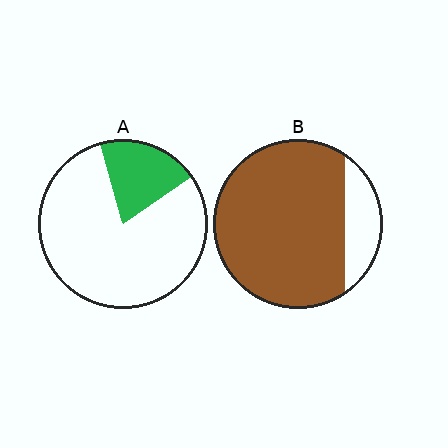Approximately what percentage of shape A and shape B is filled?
A is approximately 20% and B is approximately 85%.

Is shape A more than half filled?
No.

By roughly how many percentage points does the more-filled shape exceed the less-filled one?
By roughly 65 percentage points (B over A).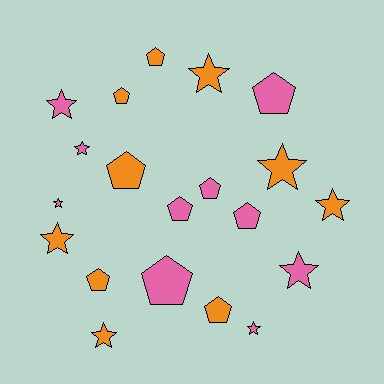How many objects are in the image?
There are 20 objects.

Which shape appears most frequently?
Pentagon, with 10 objects.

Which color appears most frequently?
Orange, with 10 objects.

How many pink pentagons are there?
There are 5 pink pentagons.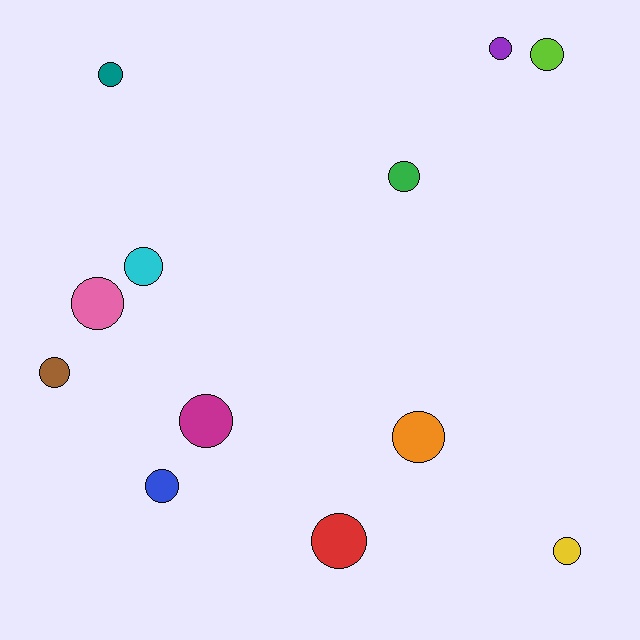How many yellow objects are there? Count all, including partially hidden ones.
There is 1 yellow object.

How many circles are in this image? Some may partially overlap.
There are 12 circles.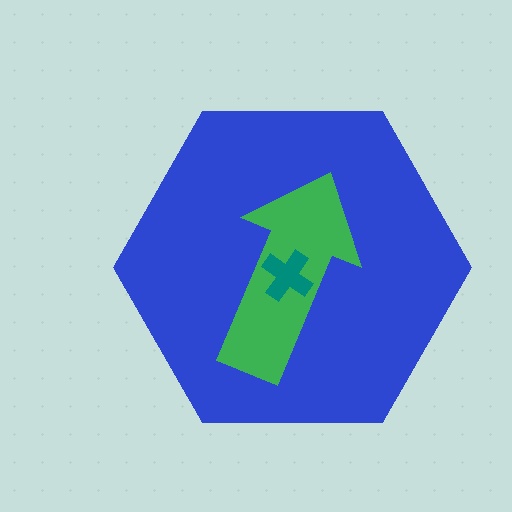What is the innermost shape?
The teal cross.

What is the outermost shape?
The blue hexagon.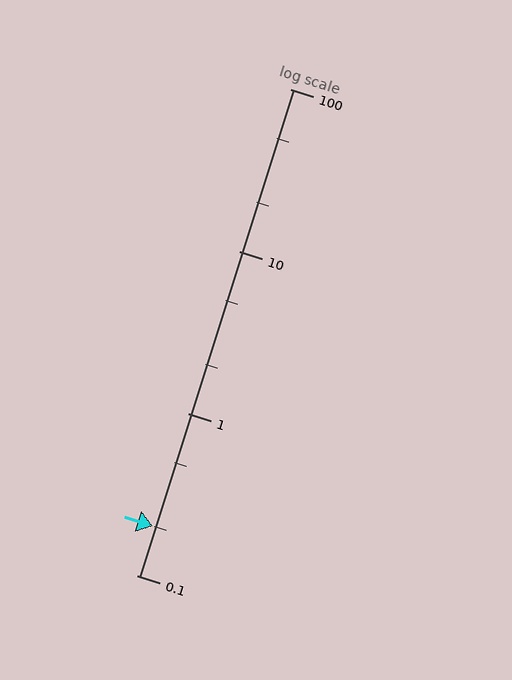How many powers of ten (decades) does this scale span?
The scale spans 3 decades, from 0.1 to 100.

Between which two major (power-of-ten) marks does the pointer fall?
The pointer is between 0.1 and 1.